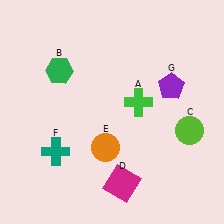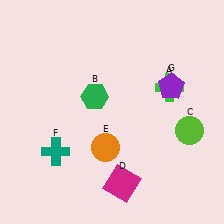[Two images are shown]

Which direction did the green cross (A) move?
The green cross (A) moved right.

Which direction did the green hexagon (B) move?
The green hexagon (B) moved right.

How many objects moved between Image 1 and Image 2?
2 objects moved between the two images.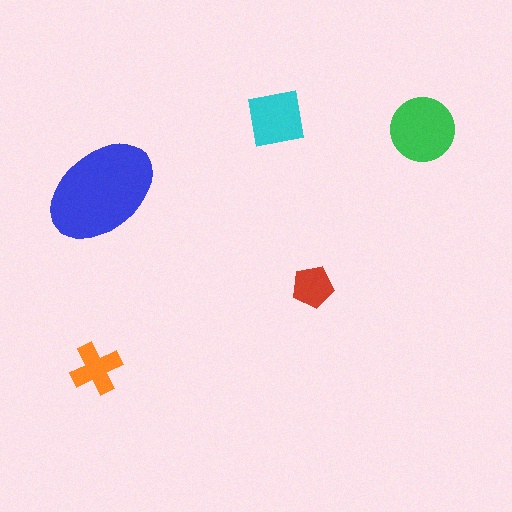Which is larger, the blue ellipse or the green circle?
The blue ellipse.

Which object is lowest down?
The orange cross is bottommost.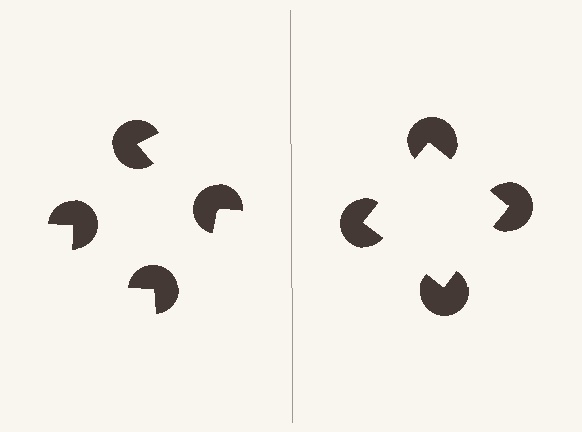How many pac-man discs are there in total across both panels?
8 — 4 on each side.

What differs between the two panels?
The pac-man discs are positioned identically on both sides; only the wedge orientations differ. On the right they align to a square; on the left they are misaligned.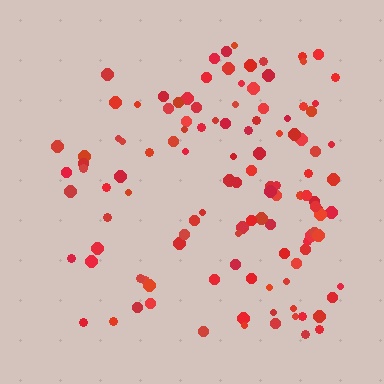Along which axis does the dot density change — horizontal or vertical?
Horizontal.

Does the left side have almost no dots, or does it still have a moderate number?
Still a moderate number, just noticeably fewer than the right.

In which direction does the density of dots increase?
From left to right, with the right side densest.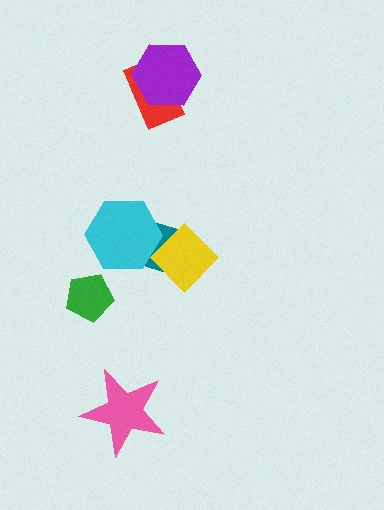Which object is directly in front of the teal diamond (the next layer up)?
The yellow diamond is directly in front of the teal diamond.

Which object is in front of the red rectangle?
The purple hexagon is in front of the red rectangle.